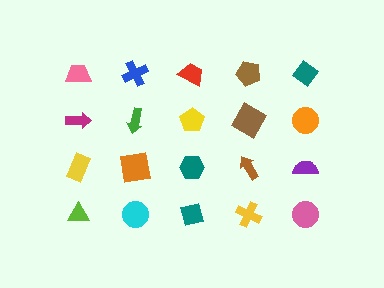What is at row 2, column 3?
A yellow pentagon.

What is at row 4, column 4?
A yellow cross.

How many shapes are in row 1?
5 shapes.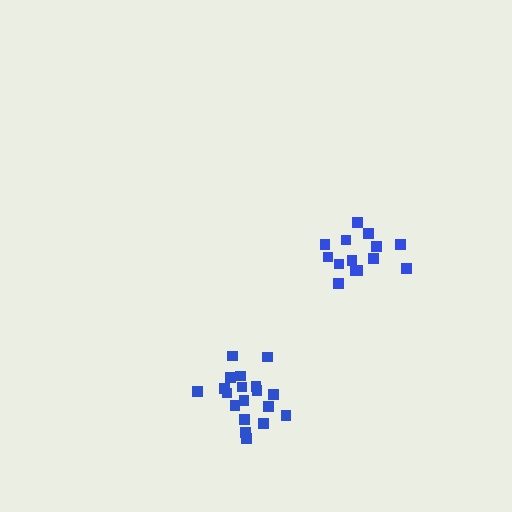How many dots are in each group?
Group 1: 14 dots, Group 2: 19 dots (33 total).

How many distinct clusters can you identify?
There are 2 distinct clusters.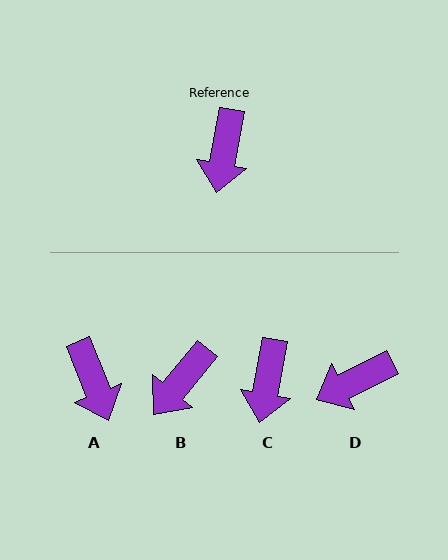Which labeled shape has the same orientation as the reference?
C.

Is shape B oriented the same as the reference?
No, it is off by about 29 degrees.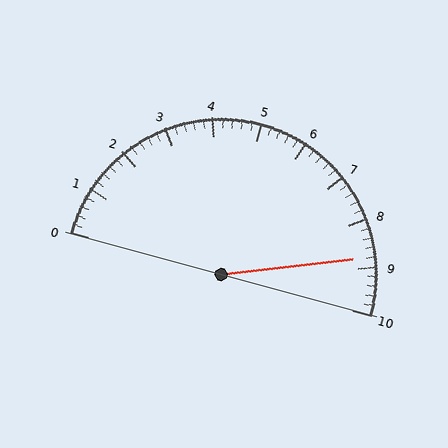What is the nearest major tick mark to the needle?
The nearest major tick mark is 9.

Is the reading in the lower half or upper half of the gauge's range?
The reading is in the upper half of the range (0 to 10).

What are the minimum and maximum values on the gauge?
The gauge ranges from 0 to 10.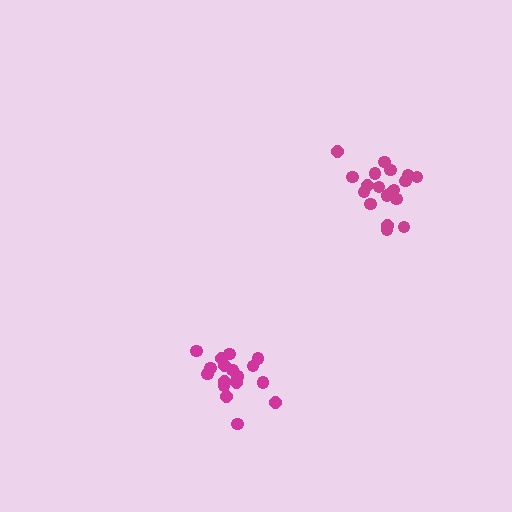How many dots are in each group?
Group 1: 19 dots, Group 2: 18 dots (37 total).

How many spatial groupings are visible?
There are 2 spatial groupings.